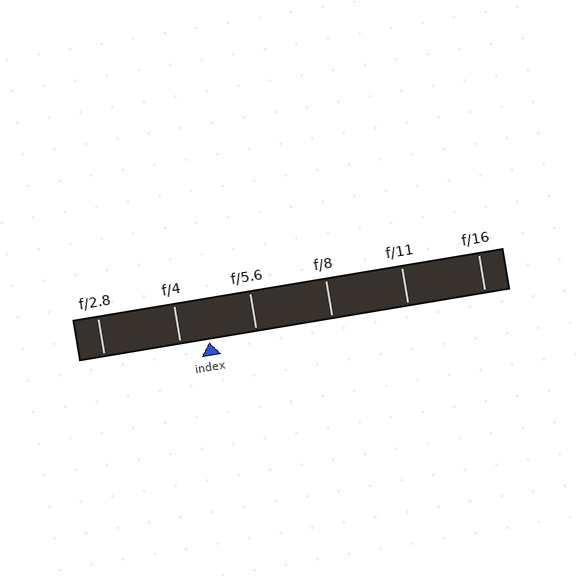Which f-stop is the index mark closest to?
The index mark is closest to f/4.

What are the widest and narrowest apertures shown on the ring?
The widest aperture shown is f/2.8 and the narrowest is f/16.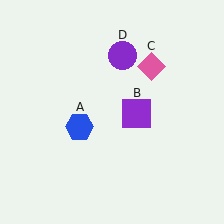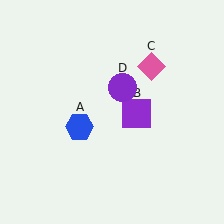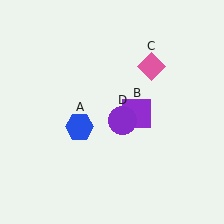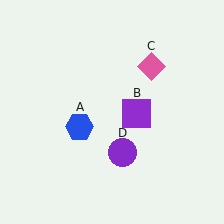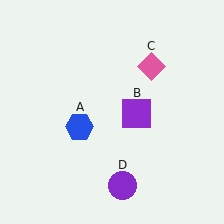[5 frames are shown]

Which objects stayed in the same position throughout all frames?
Blue hexagon (object A) and purple square (object B) and pink diamond (object C) remained stationary.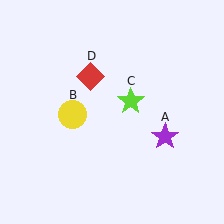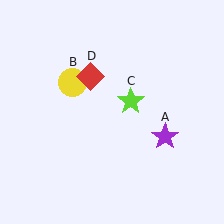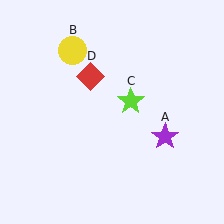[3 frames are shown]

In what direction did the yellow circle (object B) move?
The yellow circle (object B) moved up.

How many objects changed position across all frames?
1 object changed position: yellow circle (object B).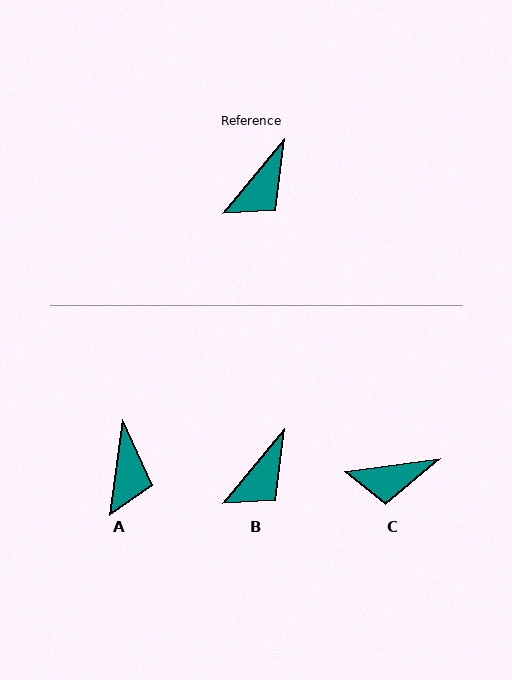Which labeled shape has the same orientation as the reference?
B.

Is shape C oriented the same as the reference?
No, it is off by about 43 degrees.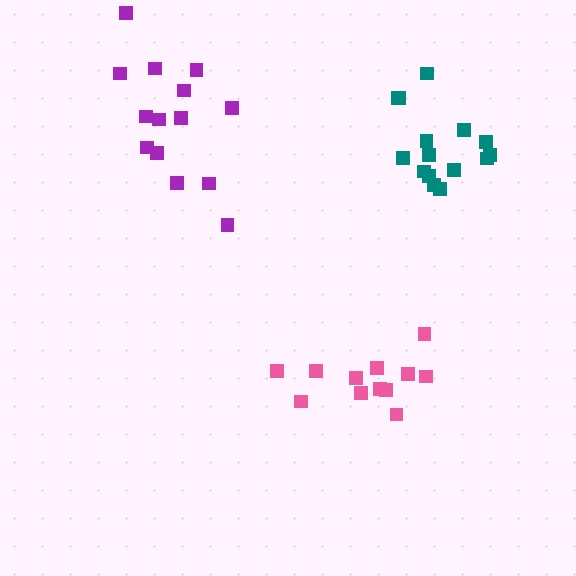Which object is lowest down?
The pink cluster is bottommost.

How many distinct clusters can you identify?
There are 3 distinct clusters.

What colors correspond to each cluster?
The clusters are colored: purple, teal, pink.